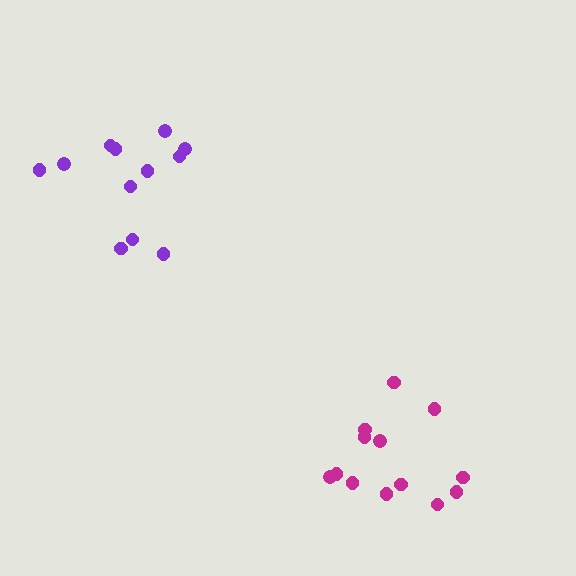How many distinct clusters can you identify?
There are 2 distinct clusters.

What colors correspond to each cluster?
The clusters are colored: purple, magenta.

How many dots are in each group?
Group 1: 12 dots, Group 2: 13 dots (25 total).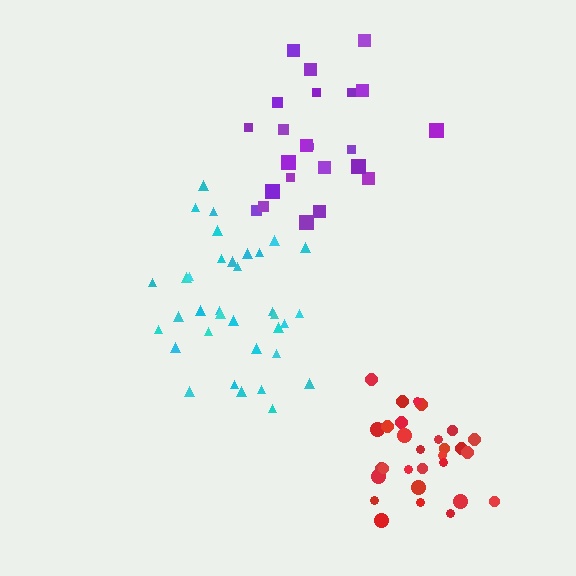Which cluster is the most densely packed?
Red.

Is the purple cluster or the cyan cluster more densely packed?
Cyan.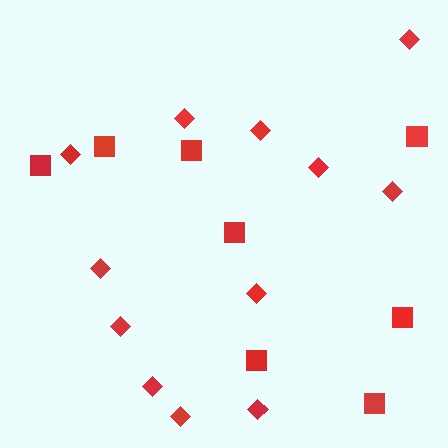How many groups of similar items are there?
There are 2 groups: one group of squares (8) and one group of diamonds (12).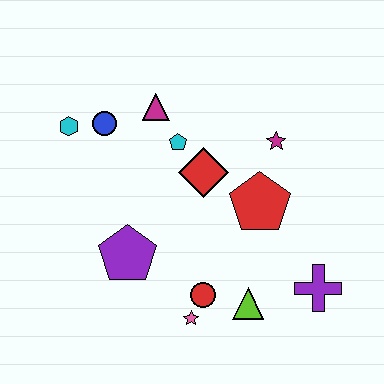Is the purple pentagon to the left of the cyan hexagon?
No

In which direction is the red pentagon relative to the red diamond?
The red pentagon is to the right of the red diamond.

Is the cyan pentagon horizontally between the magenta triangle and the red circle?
Yes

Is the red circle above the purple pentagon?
No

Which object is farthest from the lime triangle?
The cyan hexagon is farthest from the lime triangle.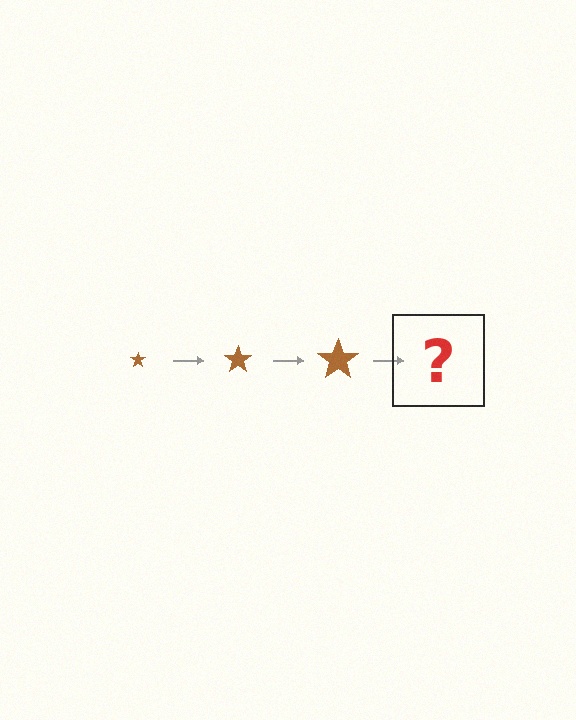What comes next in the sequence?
The next element should be a brown star, larger than the previous one.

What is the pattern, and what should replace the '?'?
The pattern is that the star gets progressively larger each step. The '?' should be a brown star, larger than the previous one.